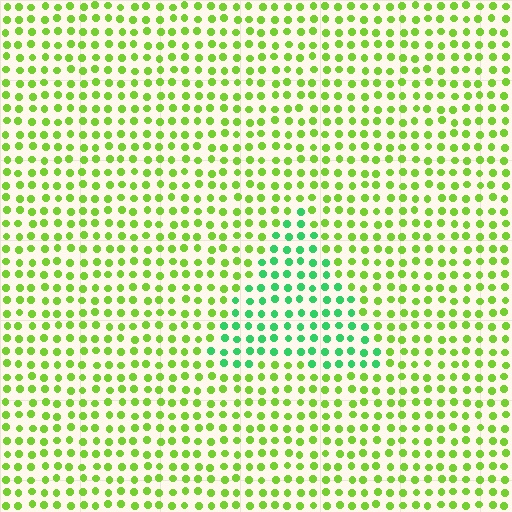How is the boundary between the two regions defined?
The boundary is defined purely by a slight shift in hue (about 45 degrees). Spacing, size, and orientation are identical on both sides.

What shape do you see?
I see a triangle.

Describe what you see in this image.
The image is filled with small lime elements in a uniform arrangement. A triangle-shaped region is visible where the elements are tinted to a slightly different hue, forming a subtle color boundary.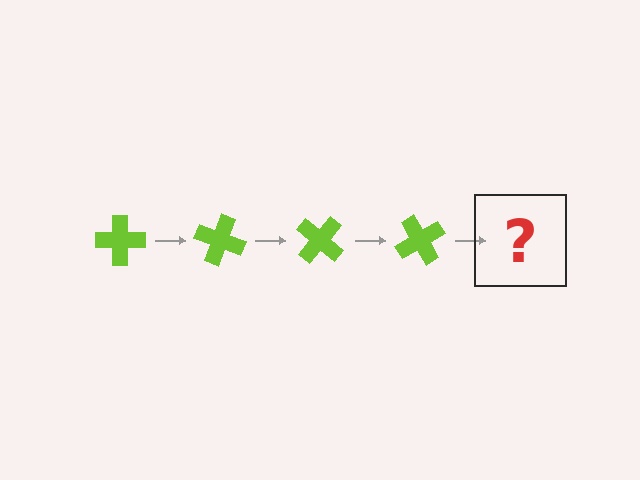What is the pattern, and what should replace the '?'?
The pattern is that the cross rotates 20 degrees each step. The '?' should be a lime cross rotated 80 degrees.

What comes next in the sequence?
The next element should be a lime cross rotated 80 degrees.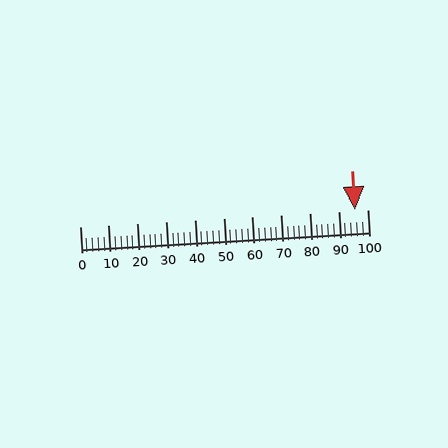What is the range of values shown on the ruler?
The ruler shows values from 0 to 100.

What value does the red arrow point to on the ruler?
The red arrow points to approximately 96.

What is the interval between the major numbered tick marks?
The major tick marks are spaced 10 units apart.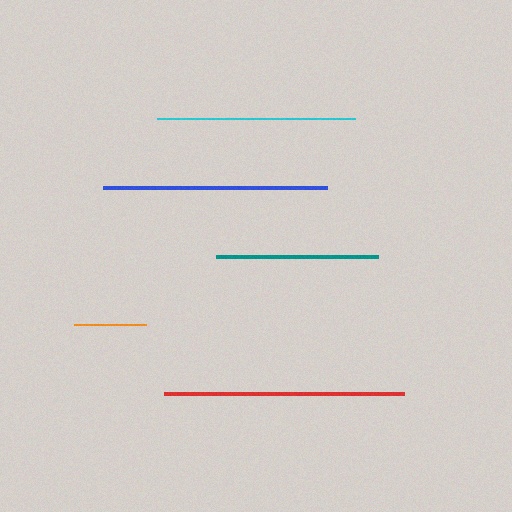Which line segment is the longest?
The red line is the longest at approximately 240 pixels.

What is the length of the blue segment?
The blue segment is approximately 224 pixels long.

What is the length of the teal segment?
The teal segment is approximately 162 pixels long.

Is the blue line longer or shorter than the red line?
The red line is longer than the blue line.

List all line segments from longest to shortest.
From longest to shortest: red, blue, cyan, teal, orange.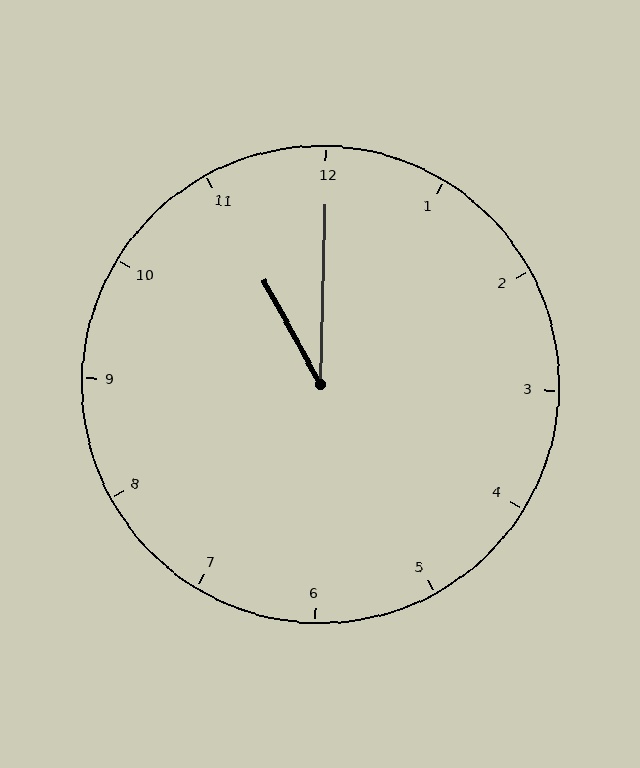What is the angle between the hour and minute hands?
Approximately 30 degrees.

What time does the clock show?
11:00.